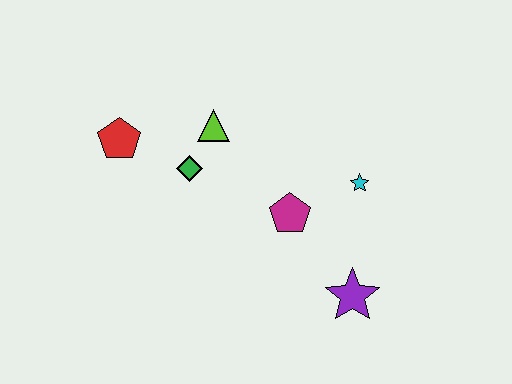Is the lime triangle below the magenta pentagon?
No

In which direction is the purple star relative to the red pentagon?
The purple star is to the right of the red pentagon.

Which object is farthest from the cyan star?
The red pentagon is farthest from the cyan star.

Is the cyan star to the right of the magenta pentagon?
Yes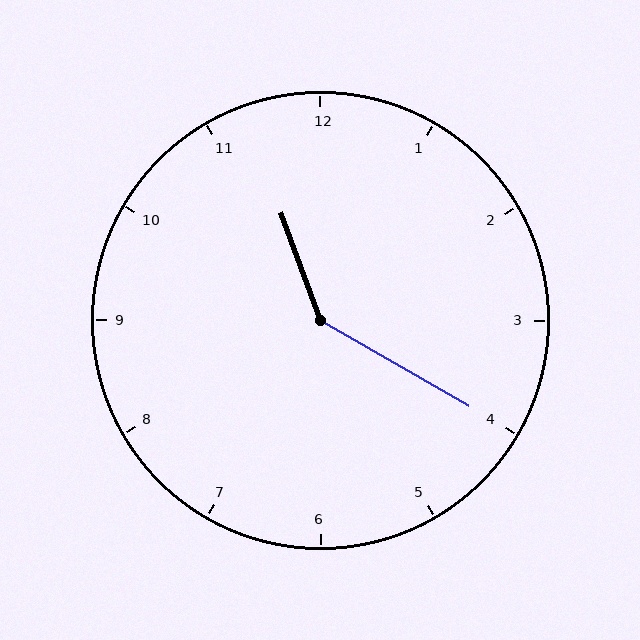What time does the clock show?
11:20.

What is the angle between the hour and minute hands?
Approximately 140 degrees.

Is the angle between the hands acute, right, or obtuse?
It is obtuse.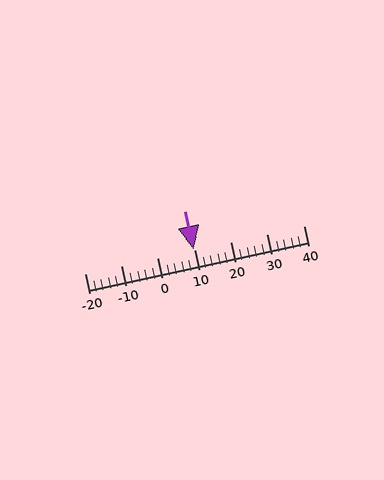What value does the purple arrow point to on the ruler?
The purple arrow points to approximately 10.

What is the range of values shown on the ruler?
The ruler shows values from -20 to 40.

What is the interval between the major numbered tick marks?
The major tick marks are spaced 10 units apart.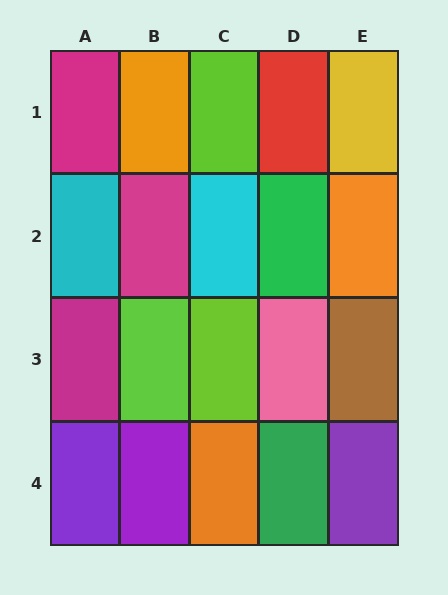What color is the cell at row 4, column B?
Purple.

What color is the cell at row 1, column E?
Yellow.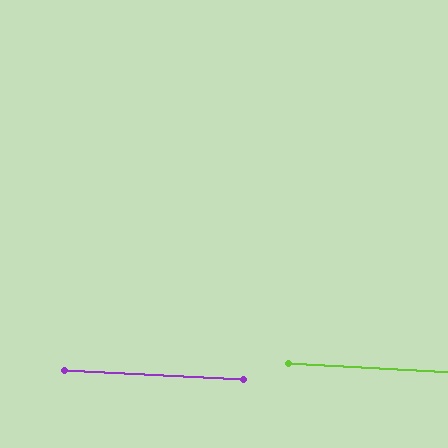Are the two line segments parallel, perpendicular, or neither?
Parallel — their directions differ by only 0.1°.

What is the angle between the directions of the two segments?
Approximately 0 degrees.